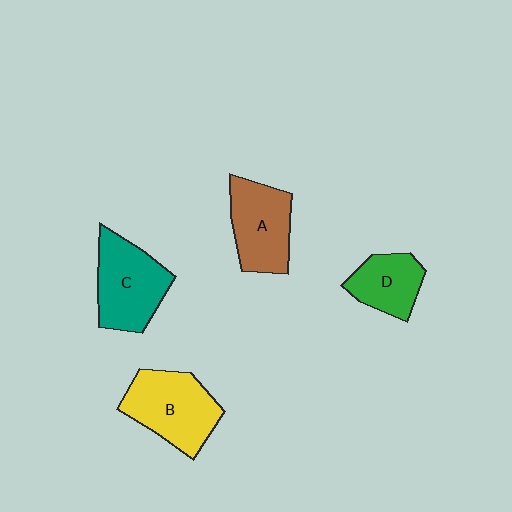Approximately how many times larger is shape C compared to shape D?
Approximately 1.5 times.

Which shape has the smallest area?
Shape D (green).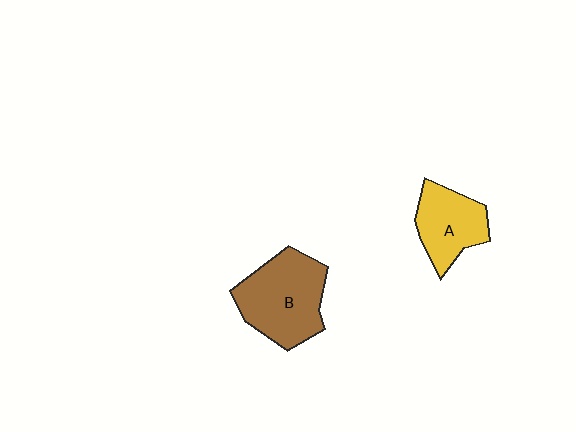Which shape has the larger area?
Shape B (brown).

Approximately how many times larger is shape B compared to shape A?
Approximately 1.5 times.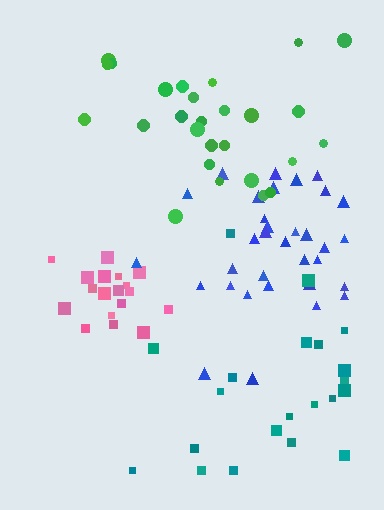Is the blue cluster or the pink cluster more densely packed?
Pink.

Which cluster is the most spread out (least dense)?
Teal.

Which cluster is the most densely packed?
Pink.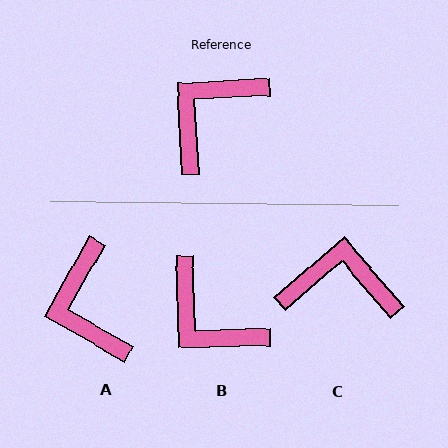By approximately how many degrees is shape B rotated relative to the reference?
Approximately 89 degrees counter-clockwise.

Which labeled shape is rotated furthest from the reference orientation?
B, about 89 degrees away.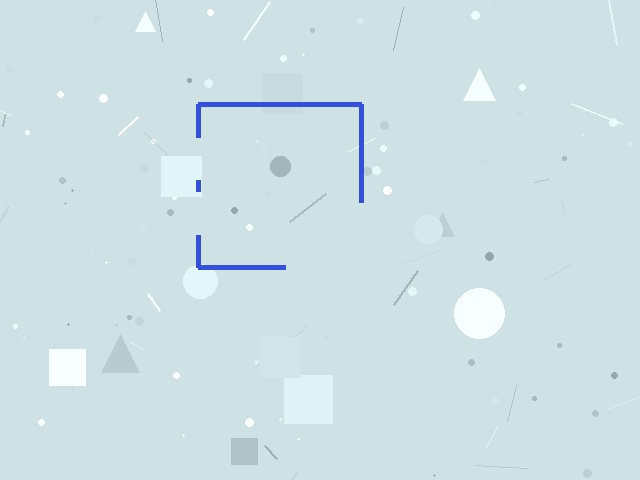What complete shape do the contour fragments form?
The contour fragments form a square.